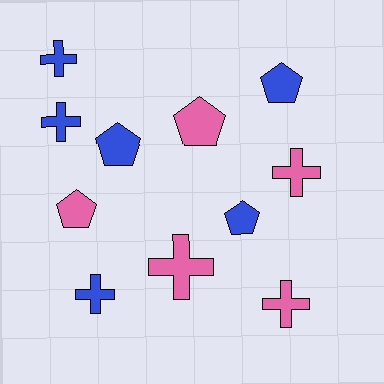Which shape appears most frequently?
Cross, with 6 objects.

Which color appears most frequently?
Blue, with 6 objects.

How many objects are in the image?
There are 11 objects.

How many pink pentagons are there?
There are 2 pink pentagons.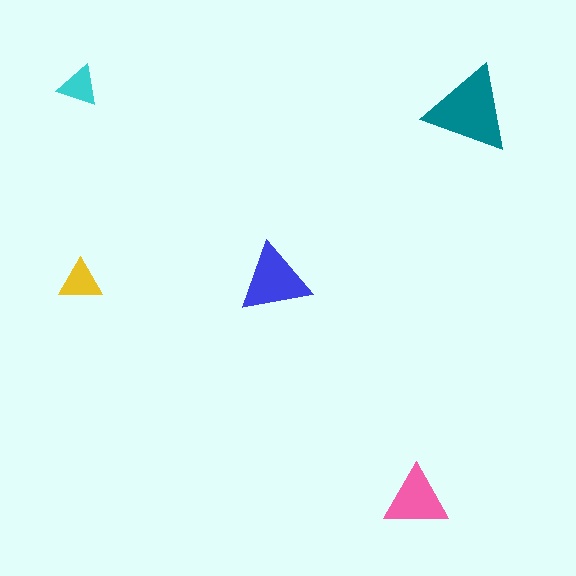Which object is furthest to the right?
The teal triangle is rightmost.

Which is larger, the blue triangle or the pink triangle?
The blue one.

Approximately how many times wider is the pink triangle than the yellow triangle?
About 1.5 times wider.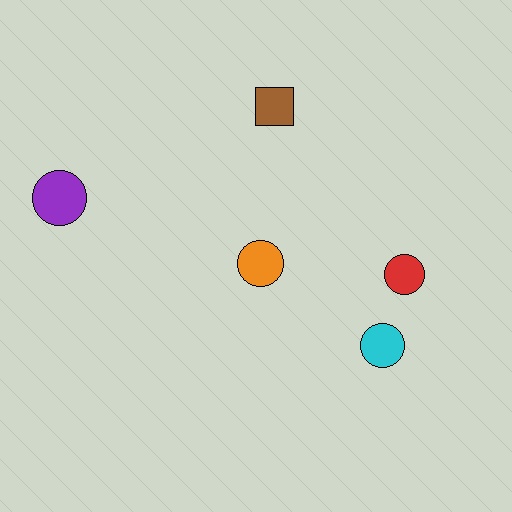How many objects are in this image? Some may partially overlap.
There are 5 objects.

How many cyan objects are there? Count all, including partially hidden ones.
There is 1 cyan object.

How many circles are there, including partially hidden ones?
There are 4 circles.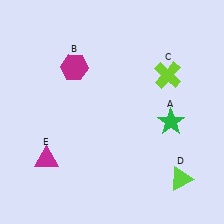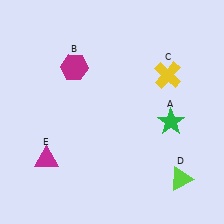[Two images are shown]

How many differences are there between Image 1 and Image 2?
There is 1 difference between the two images.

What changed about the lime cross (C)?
In Image 1, C is lime. In Image 2, it changed to yellow.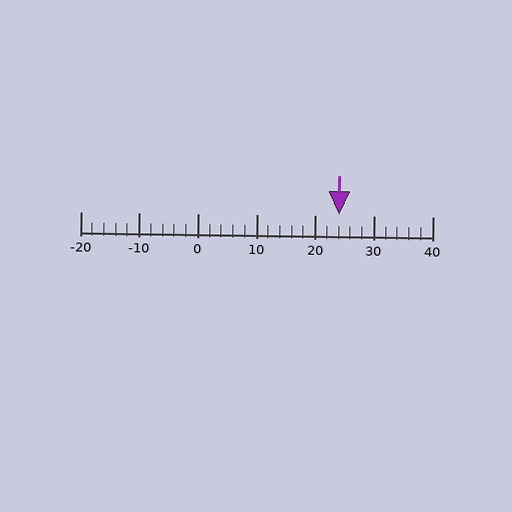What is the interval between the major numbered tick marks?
The major tick marks are spaced 10 units apart.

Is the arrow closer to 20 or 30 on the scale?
The arrow is closer to 20.